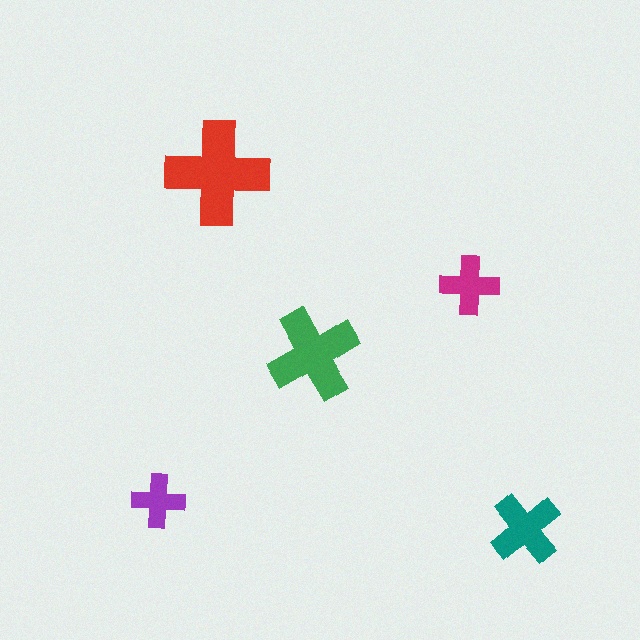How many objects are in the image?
There are 5 objects in the image.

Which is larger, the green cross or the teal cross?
The green one.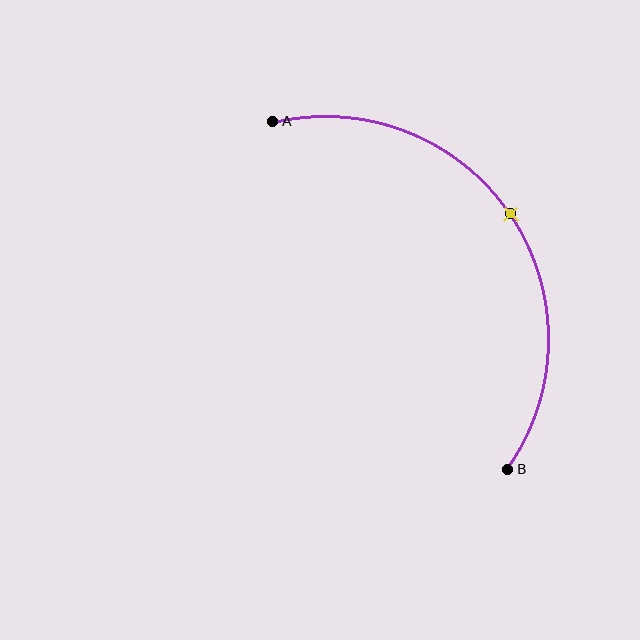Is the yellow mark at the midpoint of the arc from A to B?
Yes. The yellow mark lies on the arc at equal arc-length from both A and B — it is the arc midpoint.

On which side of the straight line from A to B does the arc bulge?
The arc bulges above and to the right of the straight line connecting A and B.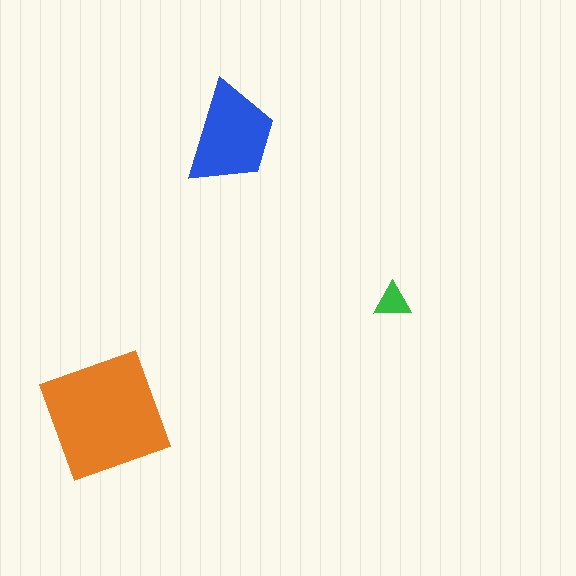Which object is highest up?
The blue trapezoid is topmost.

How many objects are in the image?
There are 3 objects in the image.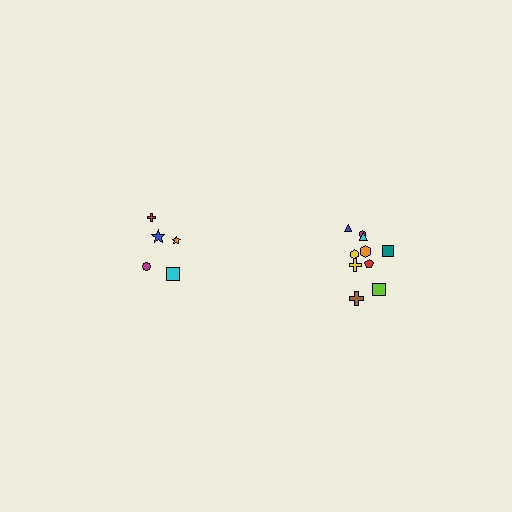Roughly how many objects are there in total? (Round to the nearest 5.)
Roughly 15 objects in total.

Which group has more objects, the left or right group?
The right group.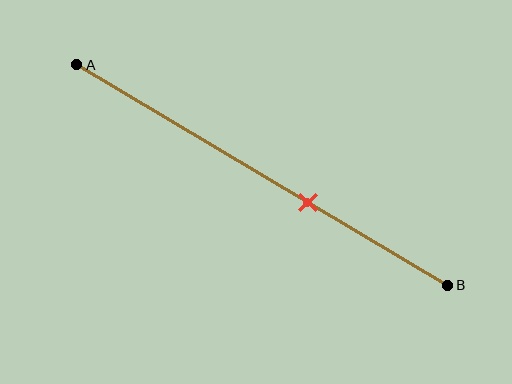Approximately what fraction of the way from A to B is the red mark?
The red mark is approximately 60% of the way from A to B.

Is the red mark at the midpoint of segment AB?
No, the mark is at about 60% from A, not at the 50% midpoint.